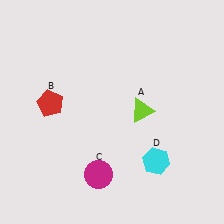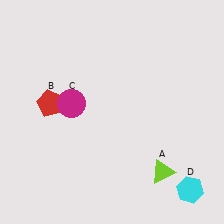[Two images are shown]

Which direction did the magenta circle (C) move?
The magenta circle (C) moved up.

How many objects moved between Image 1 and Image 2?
3 objects moved between the two images.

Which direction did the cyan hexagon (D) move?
The cyan hexagon (D) moved right.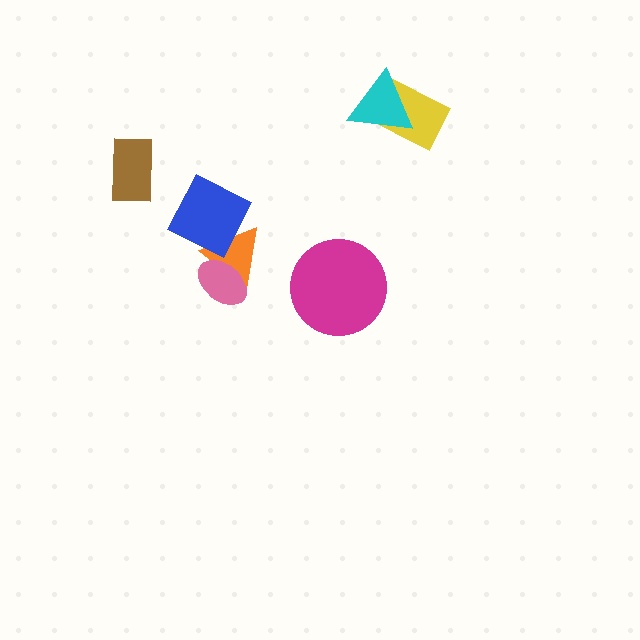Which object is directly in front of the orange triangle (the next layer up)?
The pink ellipse is directly in front of the orange triangle.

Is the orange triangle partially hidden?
Yes, it is partially covered by another shape.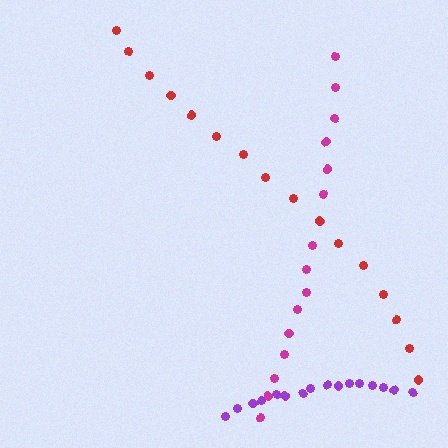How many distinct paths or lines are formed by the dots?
There are 3 distinct paths.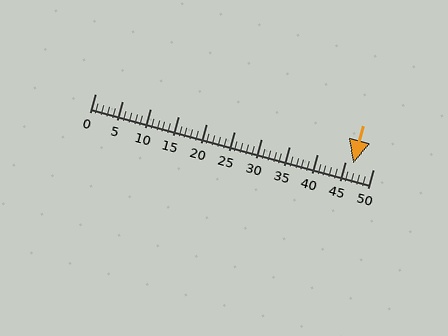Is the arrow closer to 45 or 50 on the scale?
The arrow is closer to 45.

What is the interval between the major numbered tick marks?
The major tick marks are spaced 5 units apart.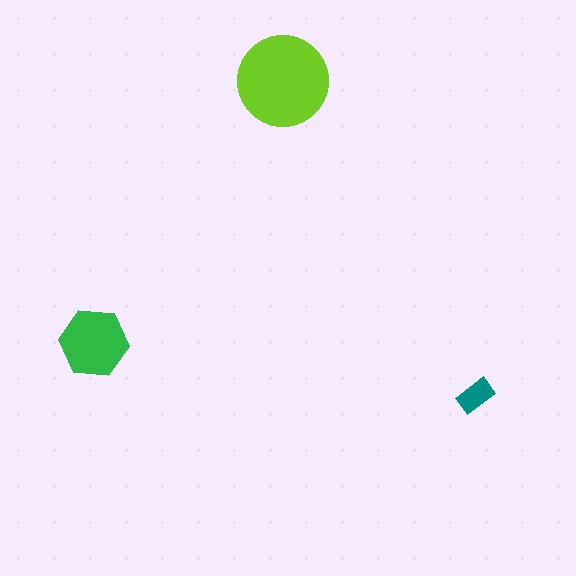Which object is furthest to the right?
The teal rectangle is rightmost.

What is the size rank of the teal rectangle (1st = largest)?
3rd.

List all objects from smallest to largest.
The teal rectangle, the green hexagon, the lime circle.